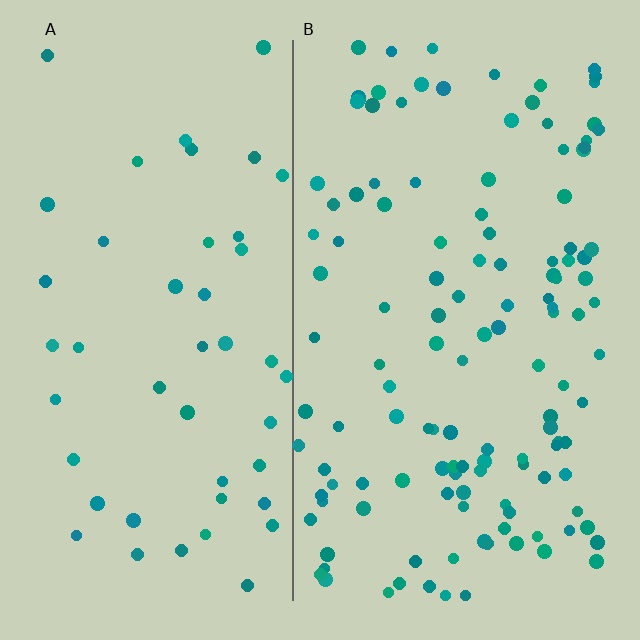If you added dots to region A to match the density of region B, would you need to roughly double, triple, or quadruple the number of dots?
Approximately triple.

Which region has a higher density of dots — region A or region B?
B (the right).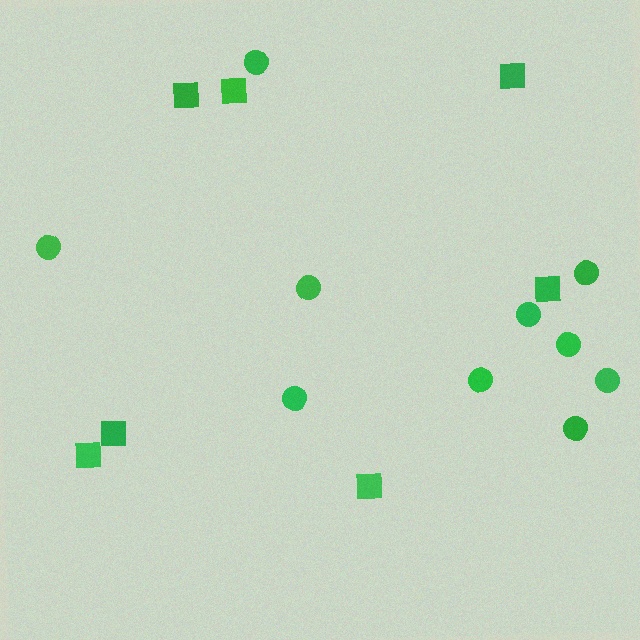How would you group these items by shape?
There are 2 groups: one group of circles (10) and one group of squares (7).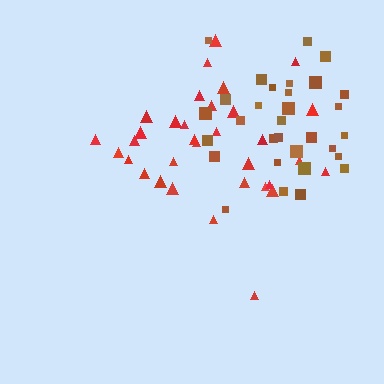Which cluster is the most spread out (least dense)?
Red.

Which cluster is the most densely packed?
Brown.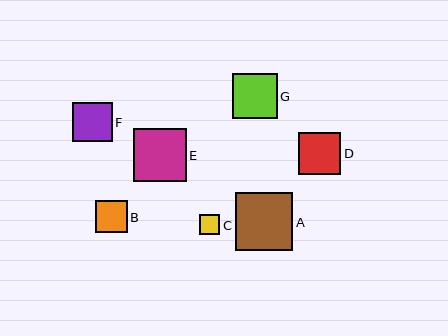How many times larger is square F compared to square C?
Square F is approximately 1.9 times the size of square C.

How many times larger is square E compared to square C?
Square E is approximately 2.6 times the size of square C.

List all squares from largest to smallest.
From largest to smallest: A, E, G, D, F, B, C.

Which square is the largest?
Square A is the largest with a size of approximately 58 pixels.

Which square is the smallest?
Square C is the smallest with a size of approximately 21 pixels.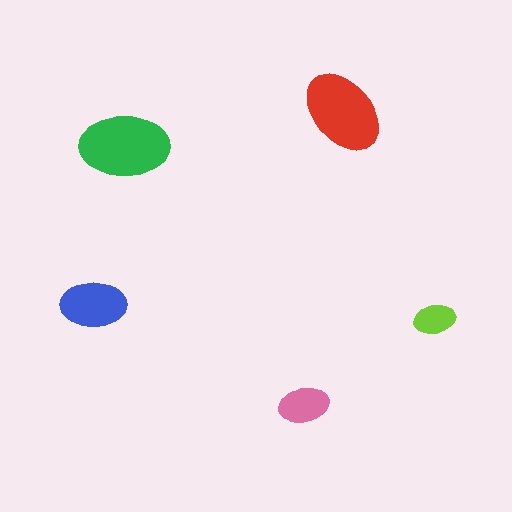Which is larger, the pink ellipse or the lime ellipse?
The pink one.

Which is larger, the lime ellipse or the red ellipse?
The red one.